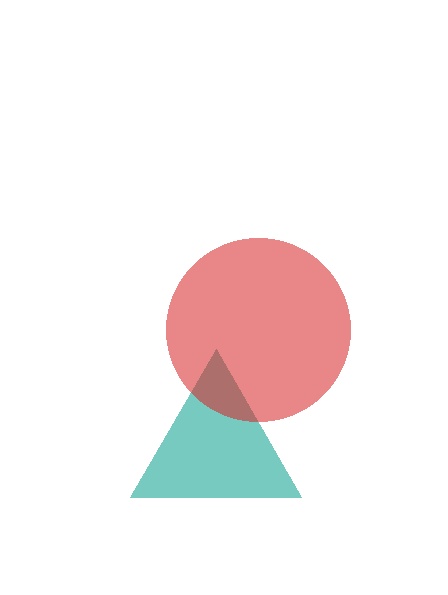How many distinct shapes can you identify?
There are 2 distinct shapes: a teal triangle, a red circle.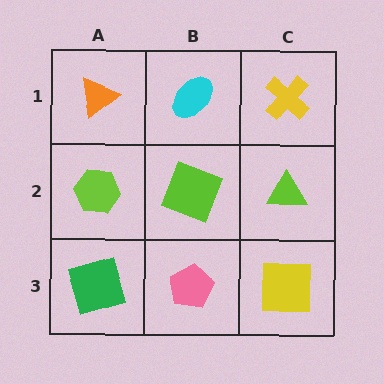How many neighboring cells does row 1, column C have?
2.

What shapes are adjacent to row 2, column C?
A yellow cross (row 1, column C), a yellow square (row 3, column C), a lime square (row 2, column B).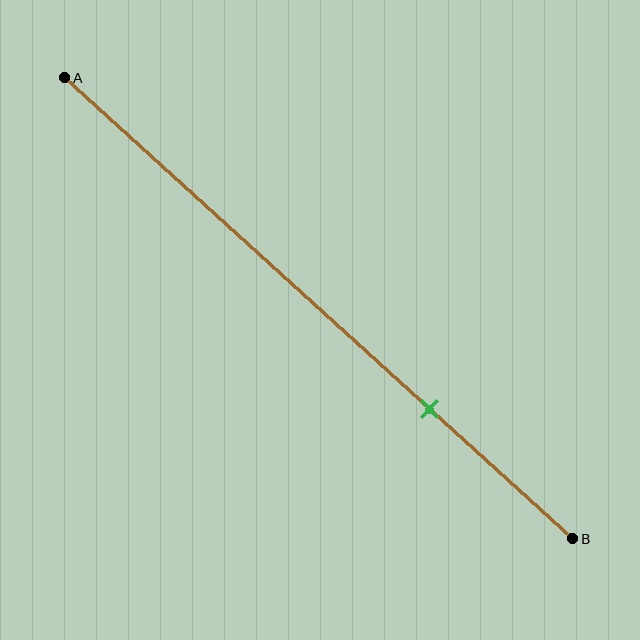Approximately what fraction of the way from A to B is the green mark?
The green mark is approximately 70% of the way from A to B.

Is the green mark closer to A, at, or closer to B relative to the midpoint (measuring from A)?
The green mark is closer to point B than the midpoint of segment AB.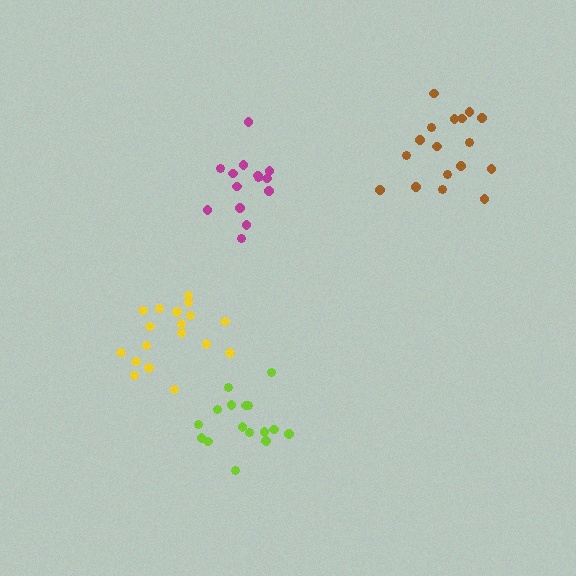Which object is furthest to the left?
The yellow cluster is leftmost.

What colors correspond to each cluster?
The clusters are colored: magenta, brown, lime, yellow.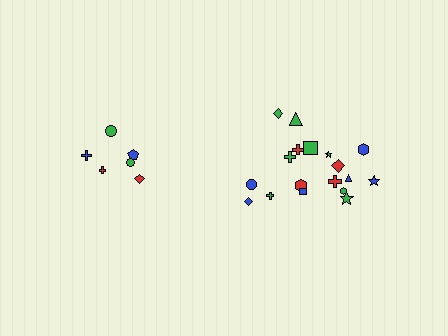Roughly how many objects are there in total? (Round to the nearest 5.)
Roughly 25 objects in total.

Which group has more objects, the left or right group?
The right group.